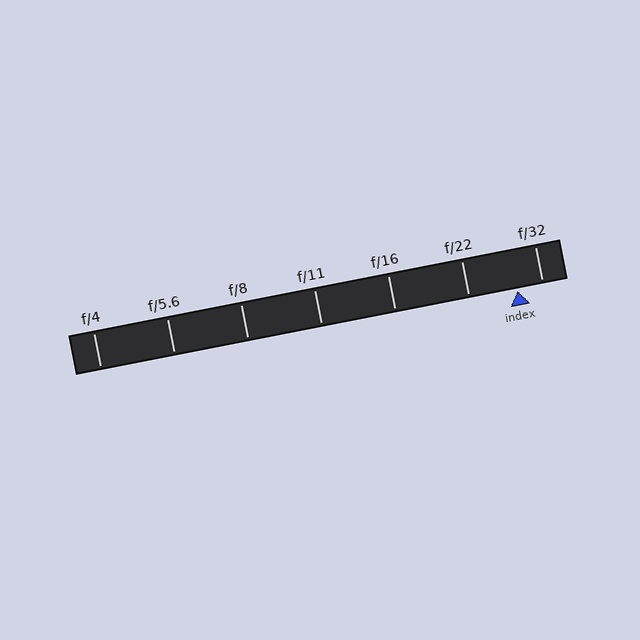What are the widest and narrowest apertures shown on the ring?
The widest aperture shown is f/4 and the narrowest is f/32.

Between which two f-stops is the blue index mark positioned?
The index mark is between f/22 and f/32.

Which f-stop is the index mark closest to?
The index mark is closest to f/32.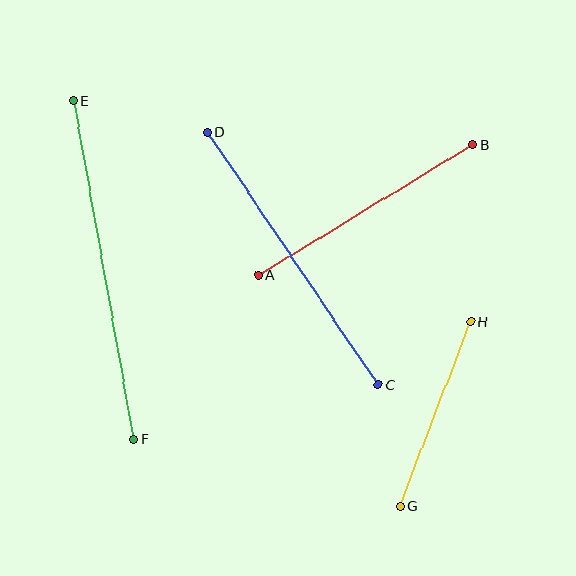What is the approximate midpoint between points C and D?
The midpoint is at approximately (293, 258) pixels.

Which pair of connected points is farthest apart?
Points E and F are farthest apart.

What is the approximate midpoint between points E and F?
The midpoint is at approximately (103, 269) pixels.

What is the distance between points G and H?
The distance is approximately 198 pixels.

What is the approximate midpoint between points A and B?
The midpoint is at approximately (366, 210) pixels.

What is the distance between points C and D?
The distance is approximately 305 pixels.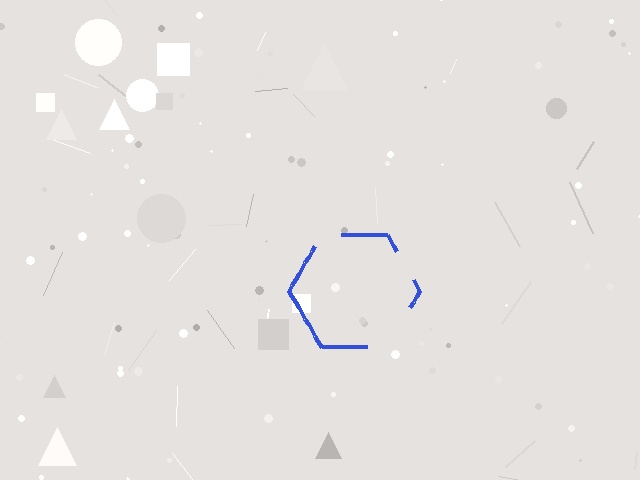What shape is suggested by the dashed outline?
The dashed outline suggests a hexagon.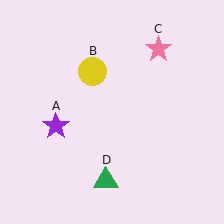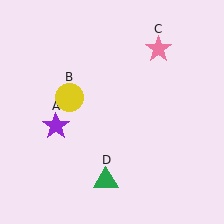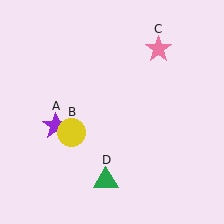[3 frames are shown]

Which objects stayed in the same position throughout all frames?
Purple star (object A) and pink star (object C) and green triangle (object D) remained stationary.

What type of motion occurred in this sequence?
The yellow circle (object B) rotated counterclockwise around the center of the scene.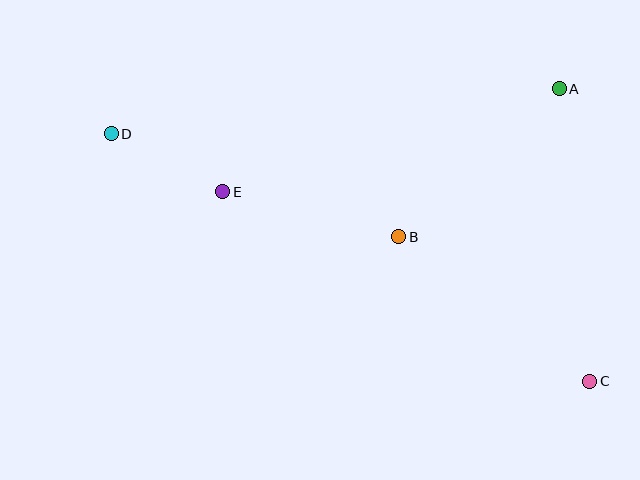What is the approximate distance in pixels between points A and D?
The distance between A and D is approximately 450 pixels.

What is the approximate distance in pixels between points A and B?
The distance between A and B is approximately 218 pixels.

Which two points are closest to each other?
Points D and E are closest to each other.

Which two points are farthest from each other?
Points C and D are farthest from each other.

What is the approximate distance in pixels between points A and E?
The distance between A and E is approximately 351 pixels.